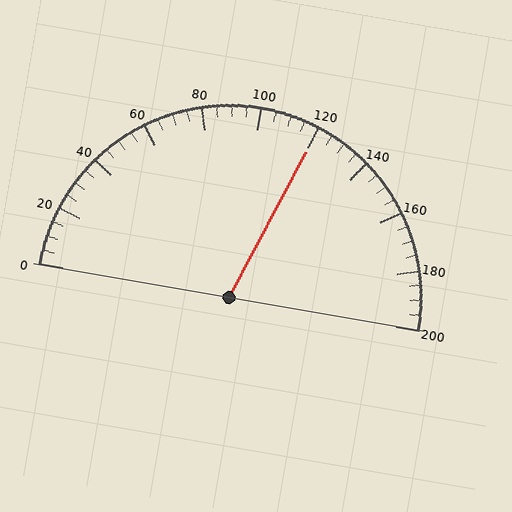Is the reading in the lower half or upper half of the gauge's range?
The reading is in the upper half of the range (0 to 200).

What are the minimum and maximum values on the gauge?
The gauge ranges from 0 to 200.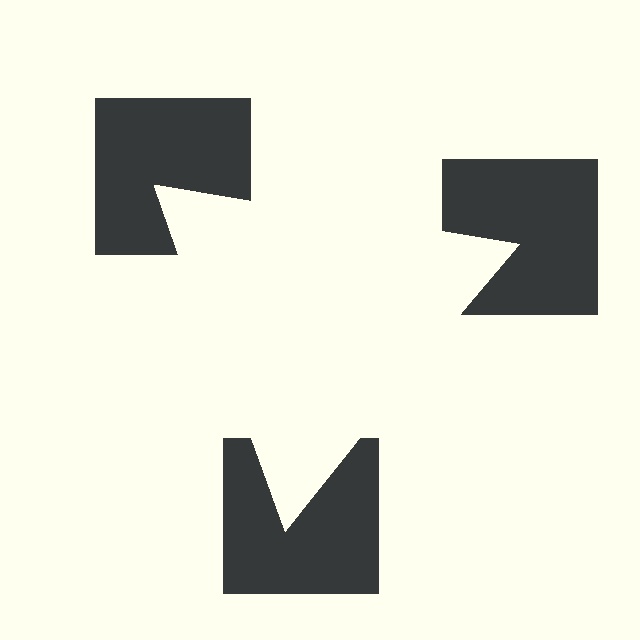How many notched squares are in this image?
There are 3 — one at each vertex of the illusory triangle.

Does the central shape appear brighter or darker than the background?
It typically appears slightly brighter than the background, even though no actual brightness change is drawn.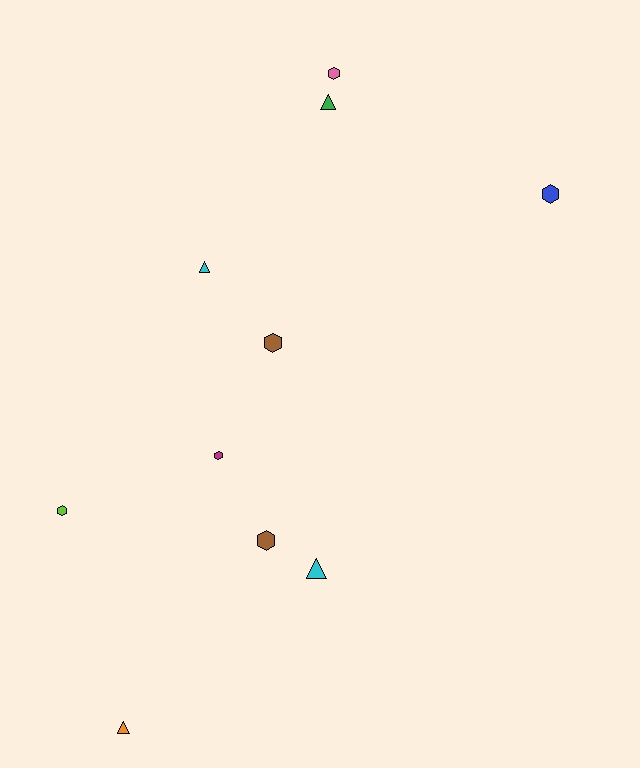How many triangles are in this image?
There are 4 triangles.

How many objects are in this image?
There are 10 objects.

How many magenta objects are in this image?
There is 1 magenta object.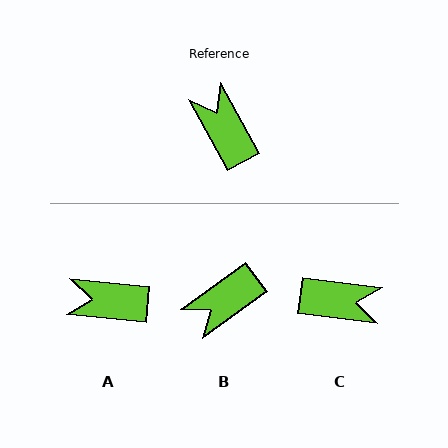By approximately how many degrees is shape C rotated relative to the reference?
Approximately 125 degrees clockwise.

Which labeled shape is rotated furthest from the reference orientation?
C, about 125 degrees away.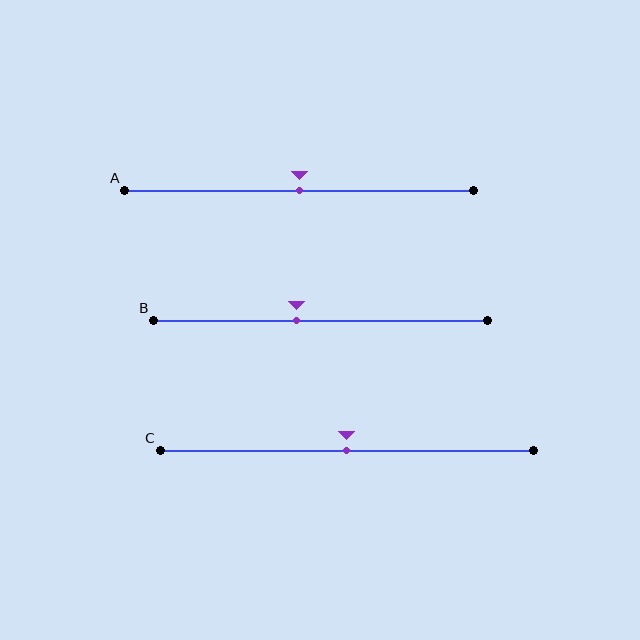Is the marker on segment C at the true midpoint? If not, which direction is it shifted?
Yes, the marker on segment C is at the true midpoint.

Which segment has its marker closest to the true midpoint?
Segment A has its marker closest to the true midpoint.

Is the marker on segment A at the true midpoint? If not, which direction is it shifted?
Yes, the marker on segment A is at the true midpoint.